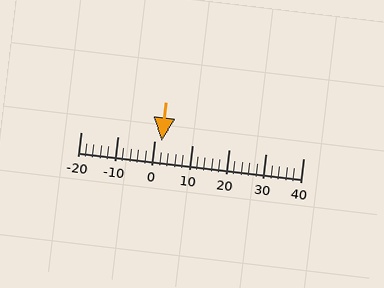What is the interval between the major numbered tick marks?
The major tick marks are spaced 10 units apart.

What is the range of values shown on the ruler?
The ruler shows values from -20 to 40.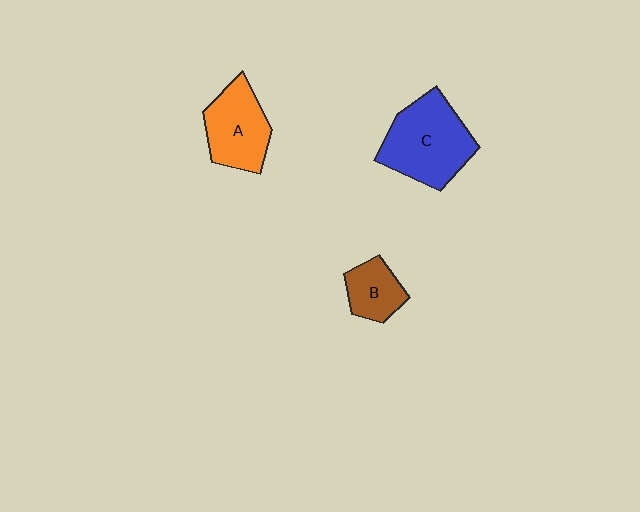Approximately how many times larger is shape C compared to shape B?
Approximately 2.2 times.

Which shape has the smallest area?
Shape B (brown).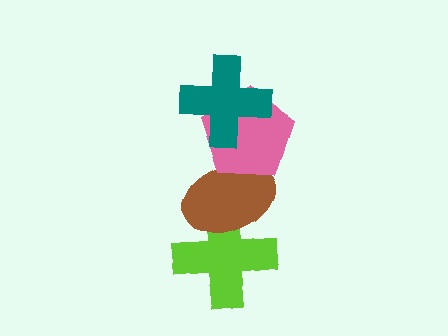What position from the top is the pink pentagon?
The pink pentagon is 2nd from the top.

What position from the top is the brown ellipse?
The brown ellipse is 3rd from the top.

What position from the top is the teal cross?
The teal cross is 1st from the top.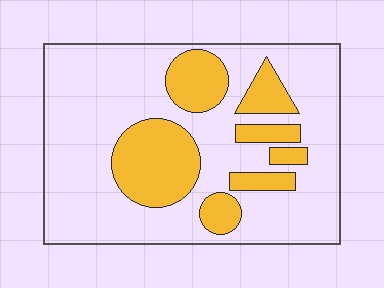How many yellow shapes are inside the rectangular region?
7.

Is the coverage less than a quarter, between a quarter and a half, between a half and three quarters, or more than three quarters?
Between a quarter and a half.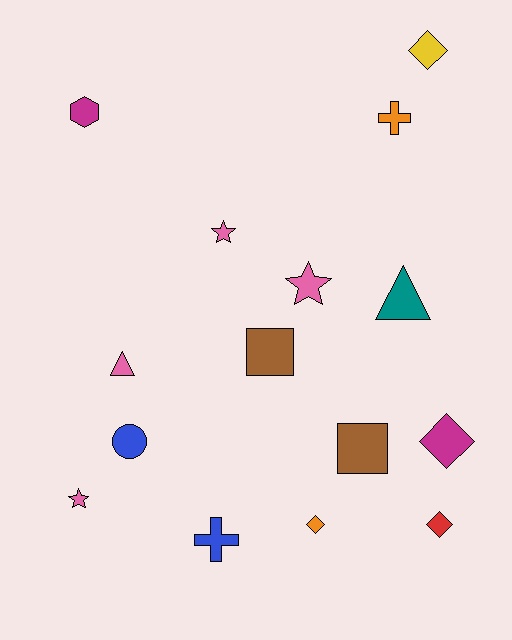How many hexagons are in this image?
There is 1 hexagon.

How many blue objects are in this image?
There are 2 blue objects.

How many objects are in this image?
There are 15 objects.